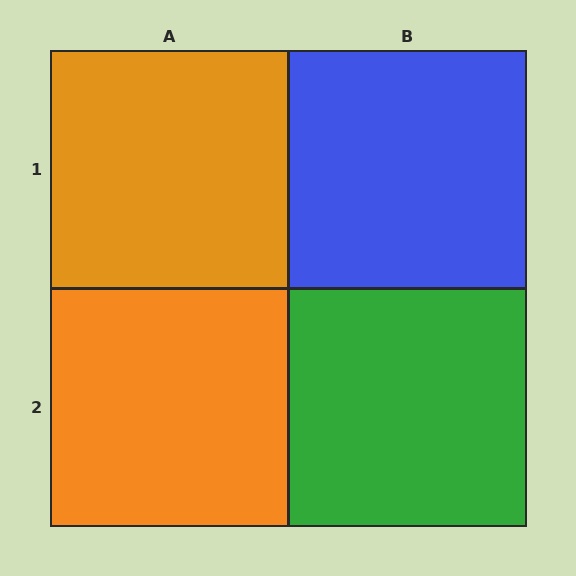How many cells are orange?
2 cells are orange.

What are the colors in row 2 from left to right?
Orange, green.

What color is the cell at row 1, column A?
Orange.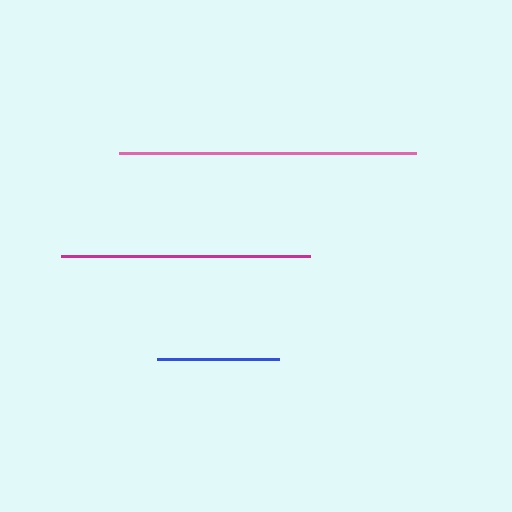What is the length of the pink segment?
The pink segment is approximately 298 pixels long.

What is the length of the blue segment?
The blue segment is approximately 122 pixels long.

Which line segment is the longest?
The pink line is the longest at approximately 298 pixels.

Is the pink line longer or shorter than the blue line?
The pink line is longer than the blue line.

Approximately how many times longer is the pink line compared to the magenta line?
The pink line is approximately 1.2 times the length of the magenta line.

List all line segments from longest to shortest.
From longest to shortest: pink, magenta, blue.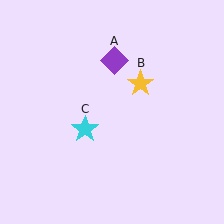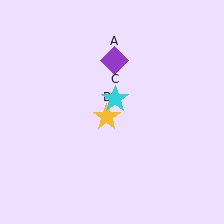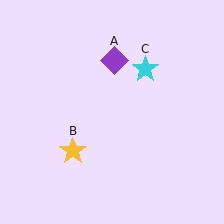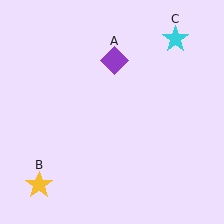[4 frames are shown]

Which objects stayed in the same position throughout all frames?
Purple diamond (object A) remained stationary.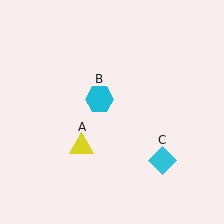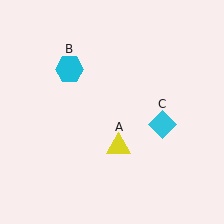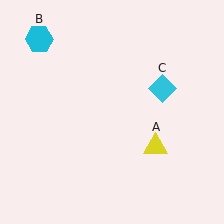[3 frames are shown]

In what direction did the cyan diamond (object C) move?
The cyan diamond (object C) moved up.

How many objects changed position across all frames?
3 objects changed position: yellow triangle (object A), cyan hexagon (object B), cyan diamond (object C).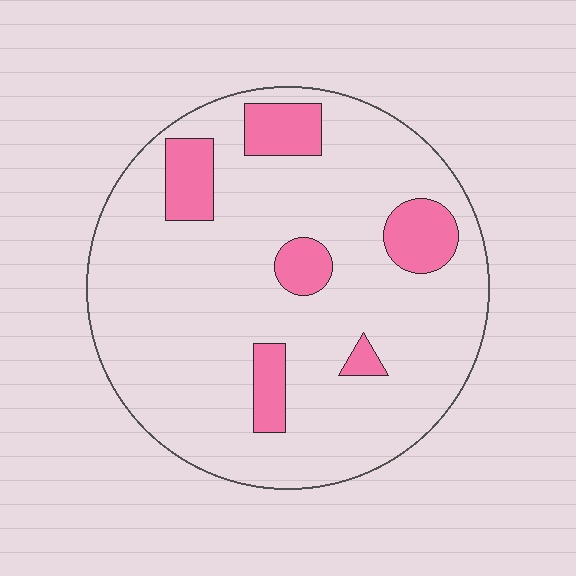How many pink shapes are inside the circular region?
6.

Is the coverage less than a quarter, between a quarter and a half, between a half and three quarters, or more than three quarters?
Less than a quarter.